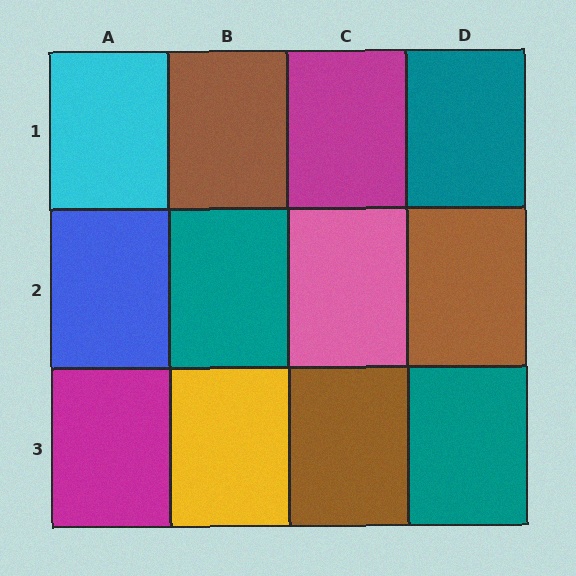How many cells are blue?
1 cell is blue.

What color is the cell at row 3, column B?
Yellow.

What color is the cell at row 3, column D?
Teal.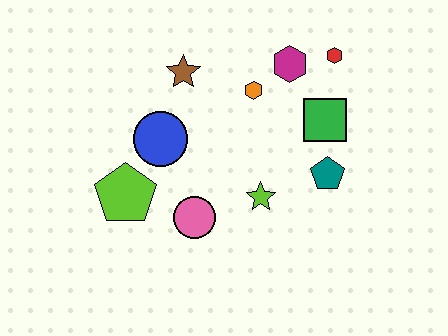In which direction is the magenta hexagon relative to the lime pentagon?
The magenta hexagon is to the right of the lime pentagon.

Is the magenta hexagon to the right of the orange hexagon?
Yes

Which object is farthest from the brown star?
The teal pentagon is farthest from the brown star.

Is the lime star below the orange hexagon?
Yes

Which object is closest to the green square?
The teal pentagon is closest to the green square.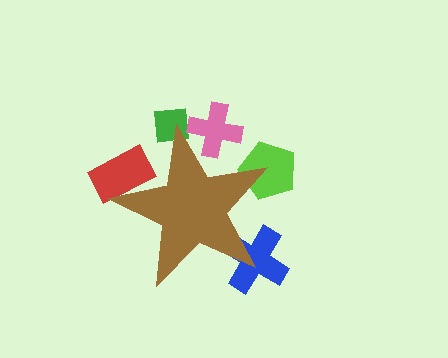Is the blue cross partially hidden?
Yes, the blue cross is partially hidden behind the brown star.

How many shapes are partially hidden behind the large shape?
5 shapes are partially hidden.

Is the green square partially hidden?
Yes, the green square is partially hidden behind the brown star.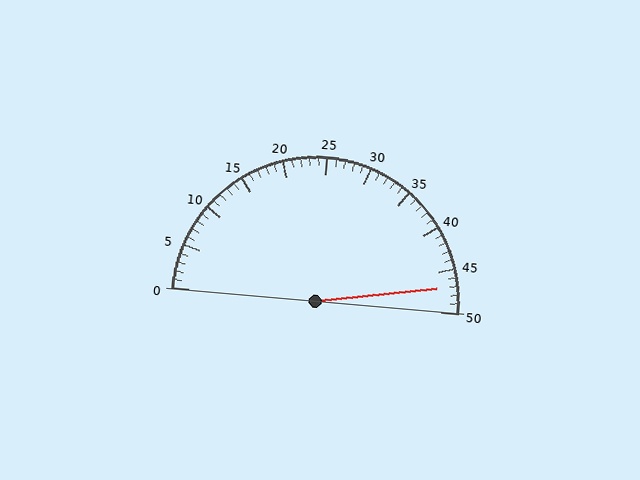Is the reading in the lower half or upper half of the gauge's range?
The reading is in the upper half of the range (0 to 50).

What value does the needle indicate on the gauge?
The needle indicates approximately 47.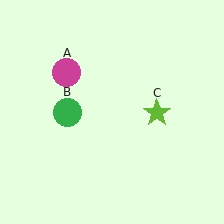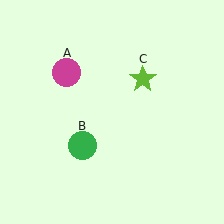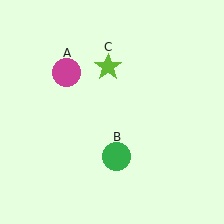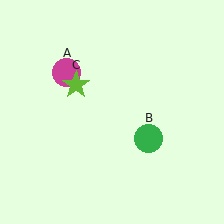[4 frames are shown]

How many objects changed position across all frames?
2 objects changed position: green circle (object B), lime star (object C).